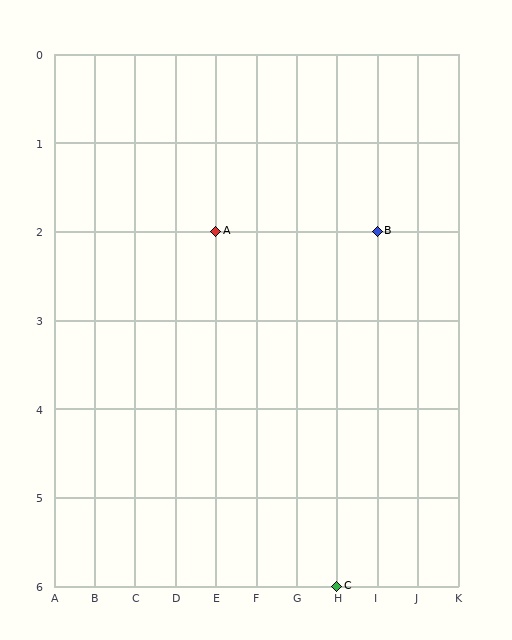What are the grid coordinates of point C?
Point C is at grid coordinates (H, 6).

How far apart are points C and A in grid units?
Points C and A are 3 columns and 4 rows apart (about 5.0 grid units diagonally).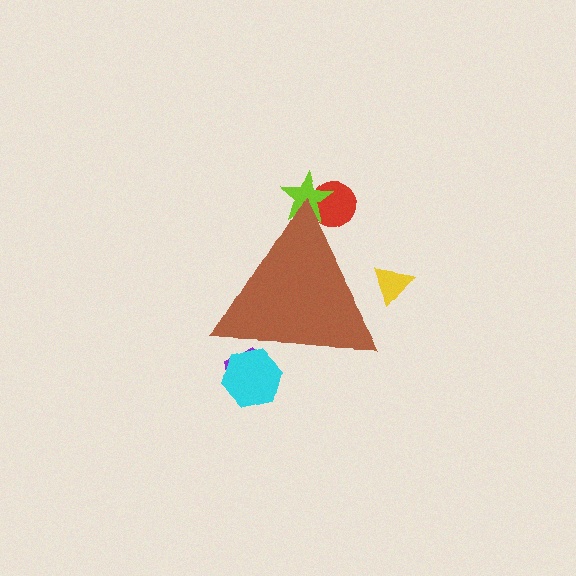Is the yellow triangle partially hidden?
Yes, the yellow triangle is partially hidden behind the brown triangle.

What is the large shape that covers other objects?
A brown triangle.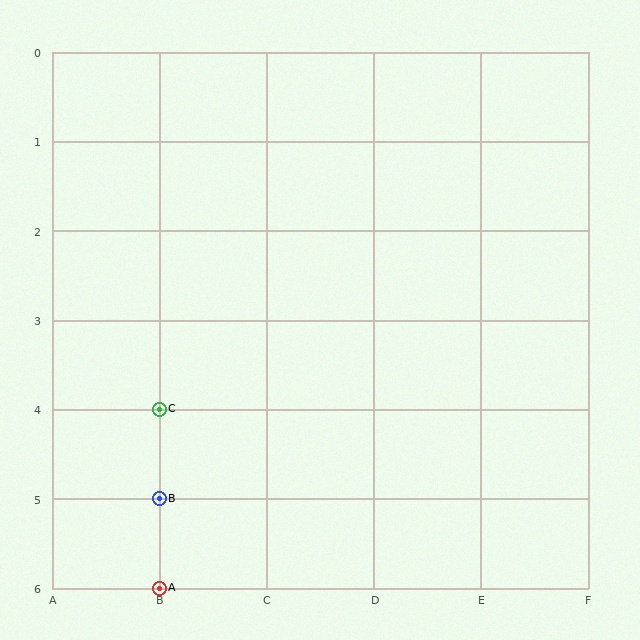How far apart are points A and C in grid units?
Points A and C are 2 rows apart.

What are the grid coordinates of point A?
Point A is at grid coordinates (B, 6).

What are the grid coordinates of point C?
Point C is at grid coordinates (B, 4).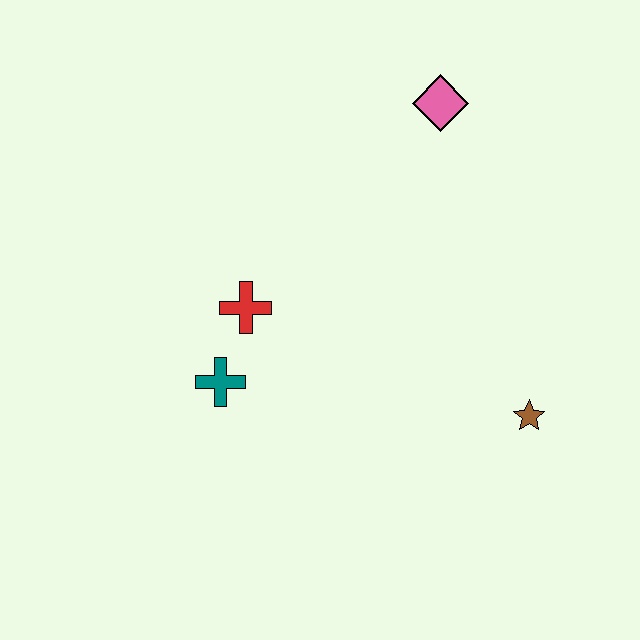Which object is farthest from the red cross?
The brown star is farthest from the red cross.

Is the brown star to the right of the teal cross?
Yes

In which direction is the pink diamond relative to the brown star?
The pink diamond is above the brown star.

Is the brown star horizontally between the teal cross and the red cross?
No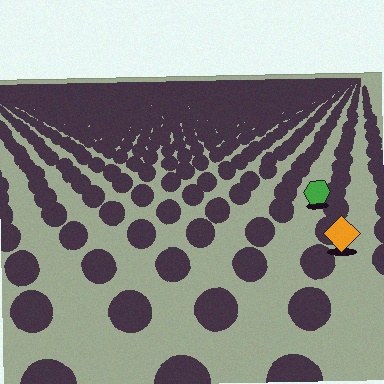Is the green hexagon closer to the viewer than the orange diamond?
No. The orange diamond is closer — you can tell from the texture gradient: the ground texture is coarser near it.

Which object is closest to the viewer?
The orange diamond is closest. The texture marks near it are larger and more spread out.